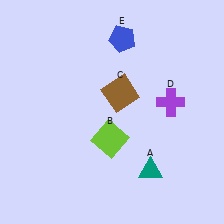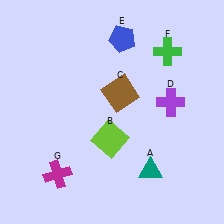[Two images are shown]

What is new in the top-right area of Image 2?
A green cross (F) was added in the top-right area of Image 2.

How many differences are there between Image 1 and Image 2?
There are 2 differences between the two images.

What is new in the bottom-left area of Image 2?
A magenta cross (G) was added in the bottom-left area of Image 2.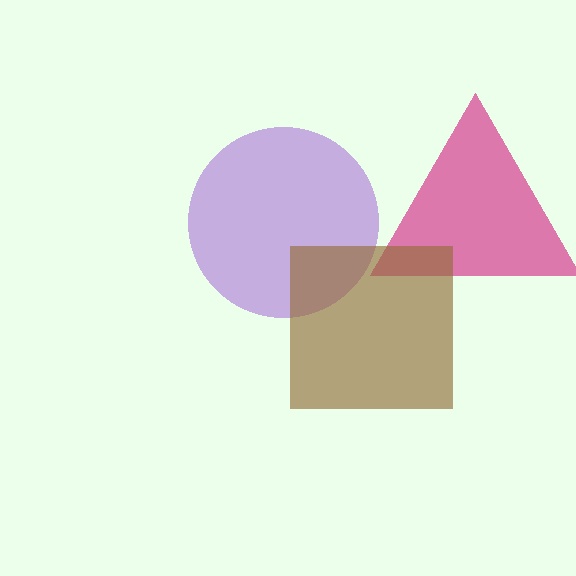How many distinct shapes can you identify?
There are 3 distinct shapes: a purple circle, a magenta triangle, a brown square.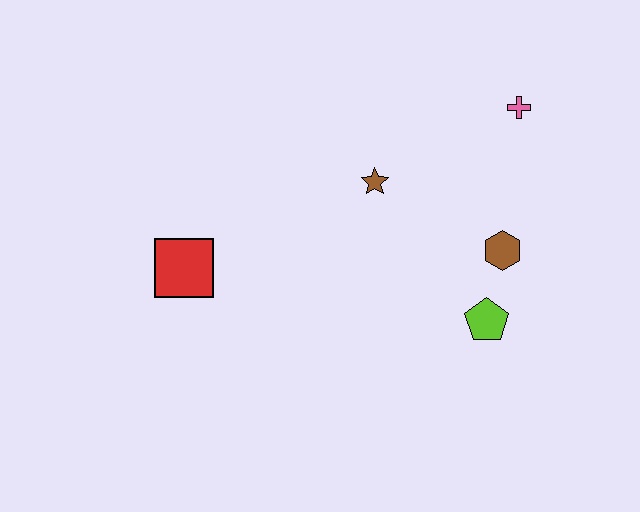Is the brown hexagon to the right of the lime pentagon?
Yes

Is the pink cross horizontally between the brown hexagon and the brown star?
No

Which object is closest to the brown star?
The brown hexagon is closest to the brown star.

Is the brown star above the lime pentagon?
Yes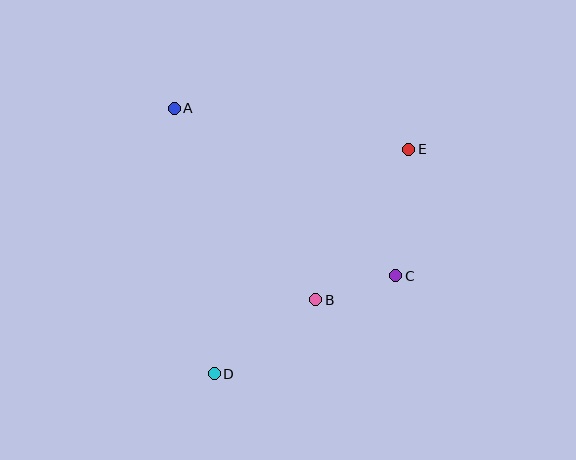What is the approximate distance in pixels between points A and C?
The distance between A and C is approximately 278 pixels.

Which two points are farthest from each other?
Points D and E are farthest from each other.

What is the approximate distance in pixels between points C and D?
The distance between C and D is approximately 206 pixels.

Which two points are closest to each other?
Points B and C are closest to each other.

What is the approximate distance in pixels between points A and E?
The distance between A and E is approximately 238 pixels.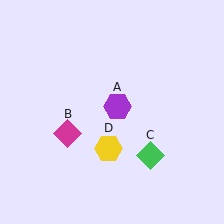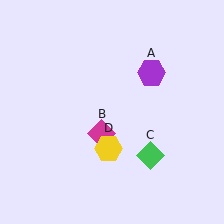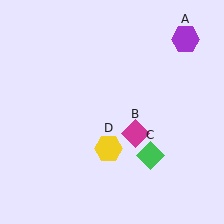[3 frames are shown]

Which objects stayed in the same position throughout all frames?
Green diamond (object C) and yellow hexagon (object D) remained stationary.